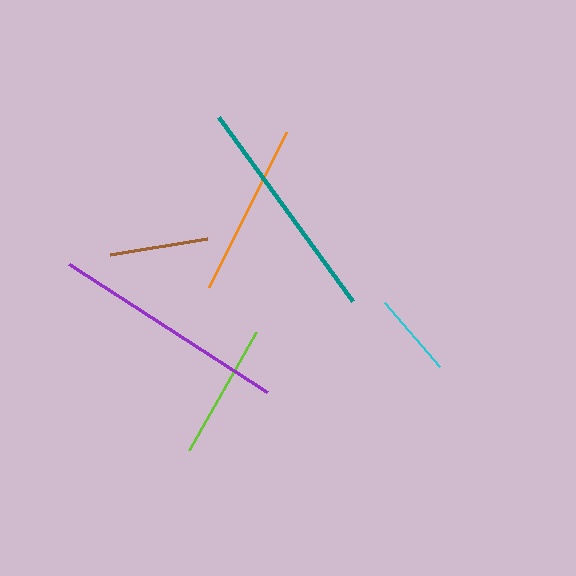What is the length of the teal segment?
The teal segment is approximately 228 pixels long.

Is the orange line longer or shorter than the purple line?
The purple line is longer than the orange line.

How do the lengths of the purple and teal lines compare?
The purple and teal lines are approximately the same length.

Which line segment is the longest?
The purple line is the longest at approximately 236 pixels.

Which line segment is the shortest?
The cyan line is the shortest at approximately 85 pixels.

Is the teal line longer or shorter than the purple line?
The purple line is longer than the teal line.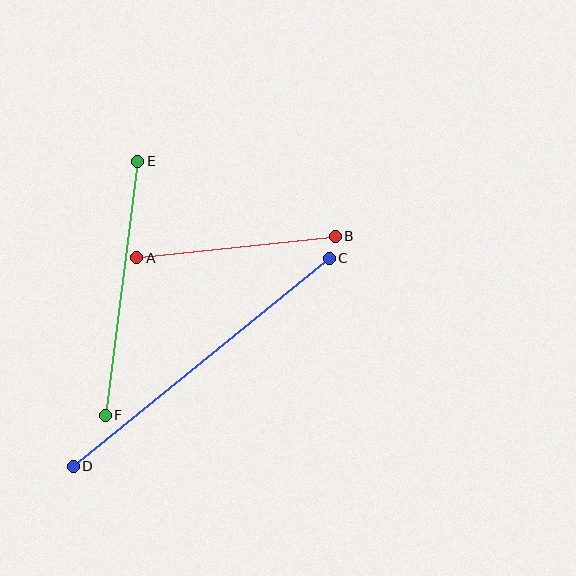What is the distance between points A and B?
The distance is approximately 200 pixels.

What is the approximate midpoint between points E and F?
The midpoint is at approximately (122, 288) pixels.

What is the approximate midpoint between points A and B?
The midpoint is at approximately (236, 247) pixels.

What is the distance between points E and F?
The distance is approximately 256 pixels.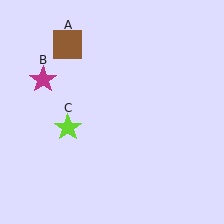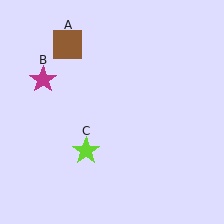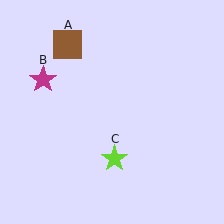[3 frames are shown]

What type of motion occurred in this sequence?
The lime star (object C) rotated counterclockwise around the center of the scene.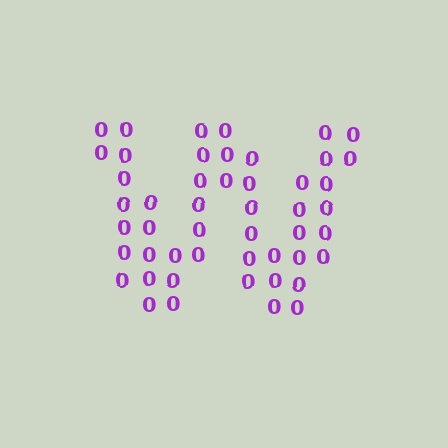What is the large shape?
The large shape is the letter W.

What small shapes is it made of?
It is made of small digit 0's.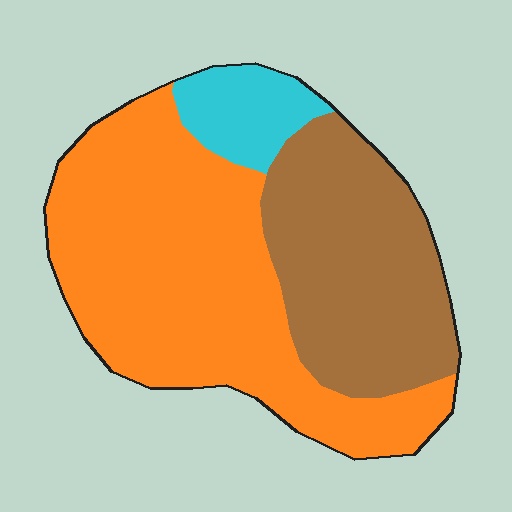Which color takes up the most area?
Orange, at roughly 55%.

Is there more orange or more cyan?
Orange.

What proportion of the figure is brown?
Brown covers 34% of the figure.